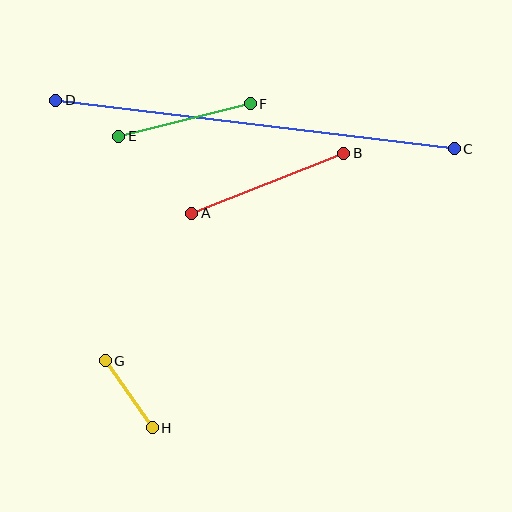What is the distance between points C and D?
The distance is approximately 401 pixels.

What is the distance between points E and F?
The distance is approximately 136 pixels.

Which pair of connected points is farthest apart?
Points C and D are farthest apart.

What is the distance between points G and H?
The distance is approximately 82 pixels.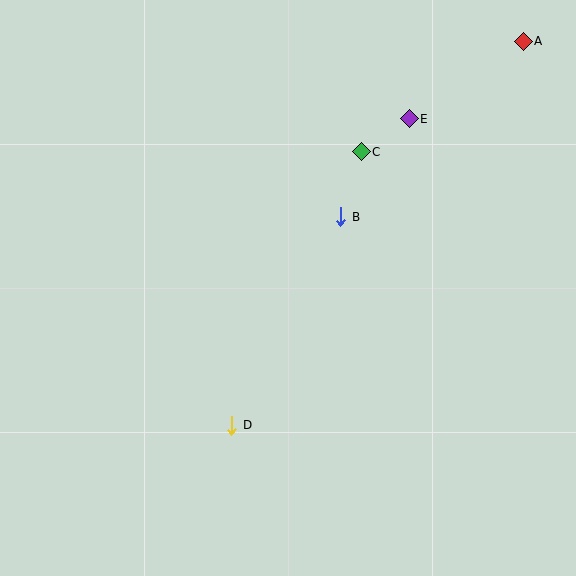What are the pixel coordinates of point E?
Point E is at (409, 119).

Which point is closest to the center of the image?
Point B at (341, 217) is closest to the center.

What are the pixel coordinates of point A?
Point A is at (523, 41).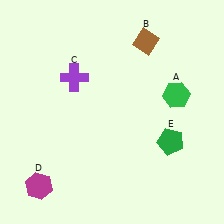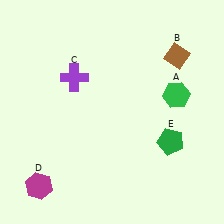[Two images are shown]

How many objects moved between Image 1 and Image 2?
1 object moved between the two images.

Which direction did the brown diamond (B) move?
The brown diamond (B) moved right.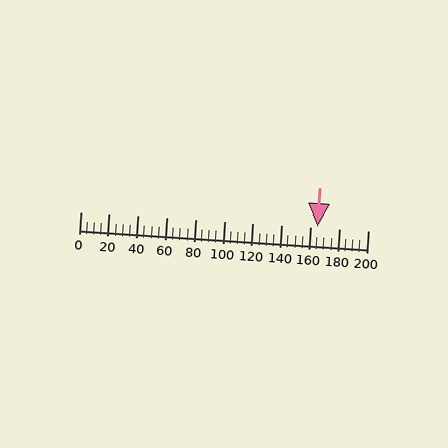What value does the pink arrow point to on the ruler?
The pink arrow points to approximately 165.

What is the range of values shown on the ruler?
The ruler shows values from 0 to 200.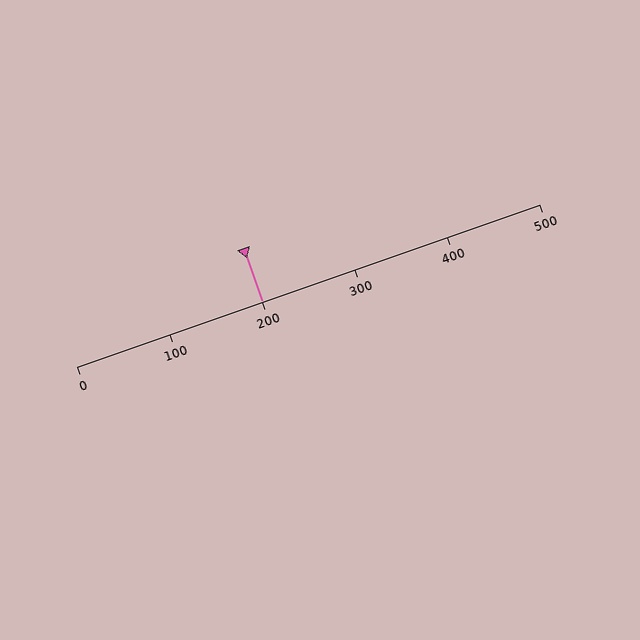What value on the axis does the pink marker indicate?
The marker indicates approximately 200.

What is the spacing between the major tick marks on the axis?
The major ticks are spaced 100 apart.